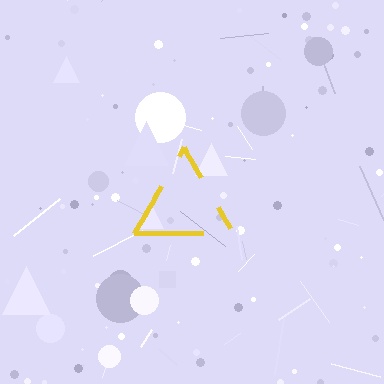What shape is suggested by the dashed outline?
The dashed outline suggests a triangle.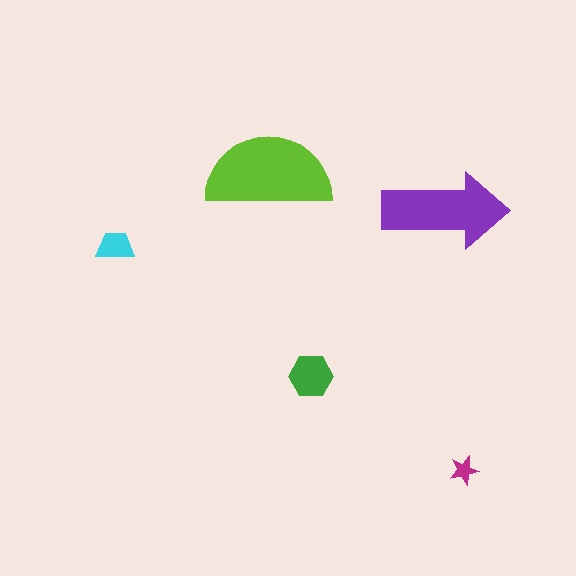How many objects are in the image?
There are 5 objects in the image.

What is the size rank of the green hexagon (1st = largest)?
3rd.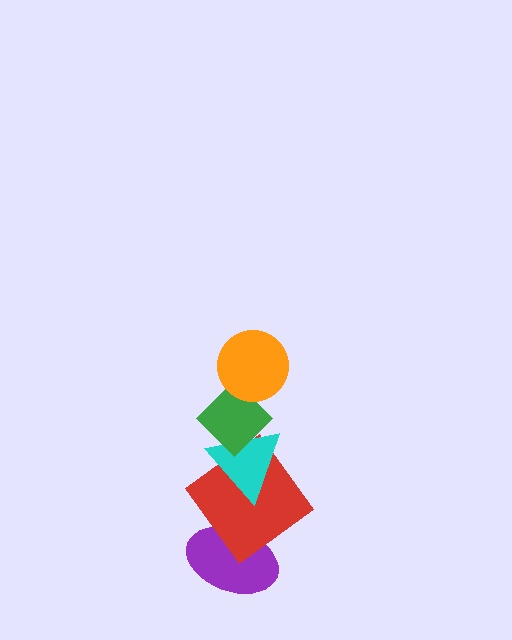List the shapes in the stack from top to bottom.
From top to bottom: the orange circle, the green diamond, the cyan triangle, the red diamond, the purple ellipse.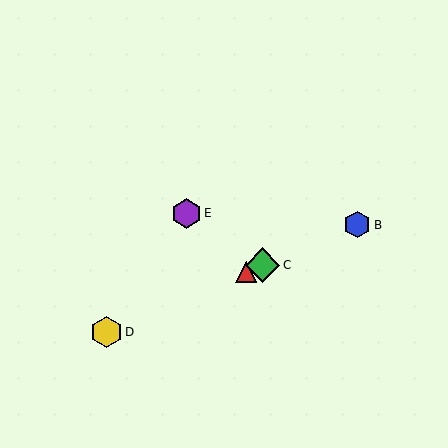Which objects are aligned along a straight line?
Objects A, B, C, D are aligned along a straight line.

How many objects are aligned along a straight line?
4 objects (A, B, C, D) are aligned along a straight line.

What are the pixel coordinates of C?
Object C is at (263, 265).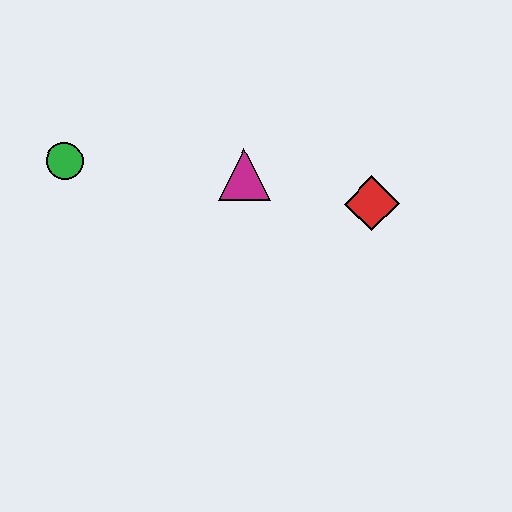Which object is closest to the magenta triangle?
The red diamond is closest to the magenta triangle.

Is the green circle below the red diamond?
No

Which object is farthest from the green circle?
The red diamond is farthest from the green circle.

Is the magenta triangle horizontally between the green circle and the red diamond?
Yes